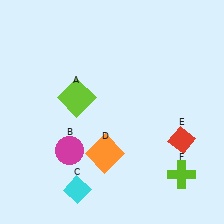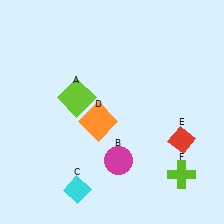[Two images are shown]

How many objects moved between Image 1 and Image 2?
2 objects moved between the two images.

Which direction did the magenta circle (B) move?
The magenta circle (B) moved right.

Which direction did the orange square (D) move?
The orange square (D) moved up.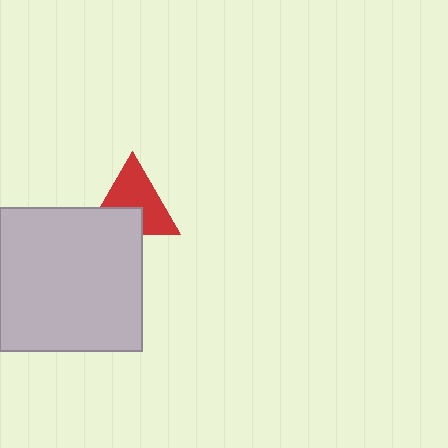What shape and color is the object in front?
The object in front is a light gray square.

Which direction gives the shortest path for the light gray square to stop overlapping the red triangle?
Moving down gives the shortest separation.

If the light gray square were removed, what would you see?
You would see the complete red triangle.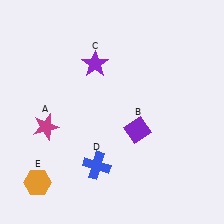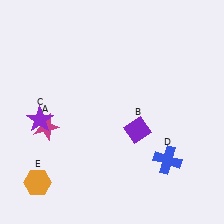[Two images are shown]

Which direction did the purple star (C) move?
The purple star (C) moved down.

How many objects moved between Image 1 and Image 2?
2 objects moved between the two images.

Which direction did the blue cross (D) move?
The blue cross (D) moved right.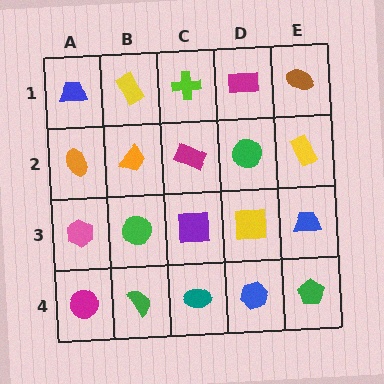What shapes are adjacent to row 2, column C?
A lime cross (row 1, column C), a purple square (row 3, column C), an orange trapezoid (row 2, column B), a green circle (row 2, column D).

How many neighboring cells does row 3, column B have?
4.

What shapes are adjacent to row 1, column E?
A yellow rectangle (row 2, column E), a magenta rectangle (row 1, column D).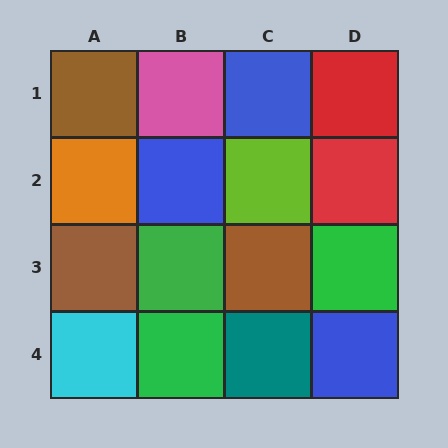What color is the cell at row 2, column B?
Blue.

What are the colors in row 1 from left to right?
Brown, pink, blue, red.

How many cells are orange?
1 cell is orange.